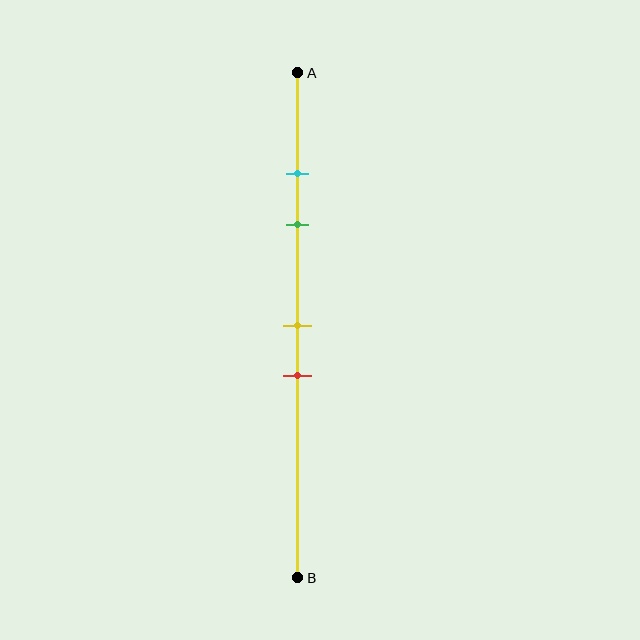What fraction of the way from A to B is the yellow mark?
The yellow mark is approximately 50% (0.5) of the way from A to B.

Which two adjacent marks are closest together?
The cyan and green marks are the closest adjacent pair.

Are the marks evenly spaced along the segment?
No, the marks are not evenly spaced.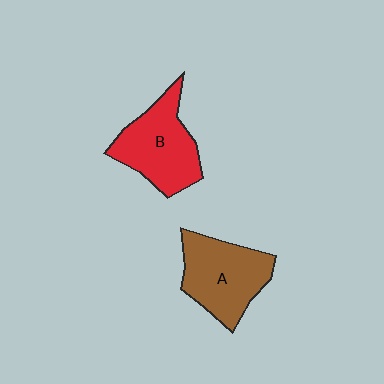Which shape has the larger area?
Shape A (brown).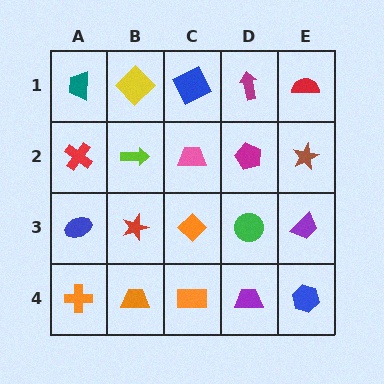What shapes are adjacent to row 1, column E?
A brown star (row 2, column E), a magenta arrow (row 1, column D).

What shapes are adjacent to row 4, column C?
An orange diamond (row 3, column C), an orange trapezoid (row 4, column B), a purple trapezoid (row 4, column D).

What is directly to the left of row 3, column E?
A green circle.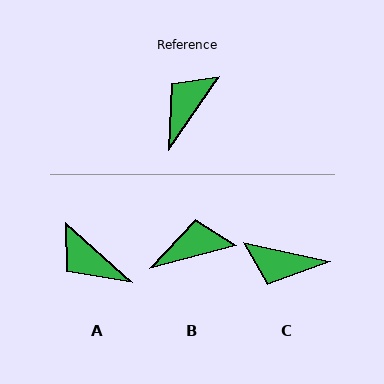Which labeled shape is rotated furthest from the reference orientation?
C, about 112 degrees away.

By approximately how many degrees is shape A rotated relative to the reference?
Approximately 83 degrees counter-clockwise.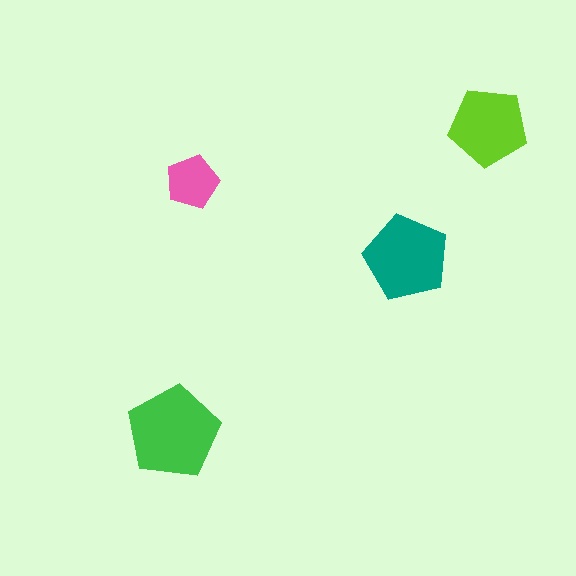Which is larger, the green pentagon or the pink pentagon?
The green one.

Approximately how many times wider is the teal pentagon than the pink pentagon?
About 1.5 times wider.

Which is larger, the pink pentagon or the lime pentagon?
The lime one.